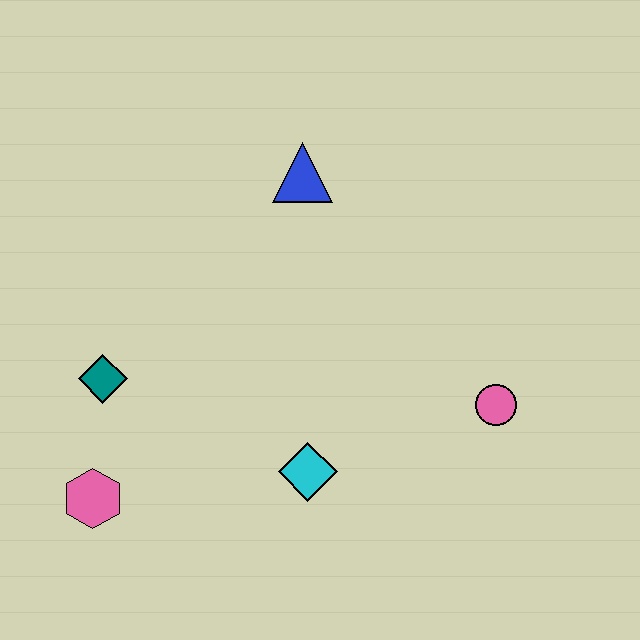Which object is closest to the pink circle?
The cyan diamond is closest to the pink circle.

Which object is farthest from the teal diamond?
The pink circle is farthest from the teal diamond.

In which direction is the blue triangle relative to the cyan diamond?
The blue triangle is above the cyan diamond.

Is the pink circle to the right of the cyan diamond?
Yes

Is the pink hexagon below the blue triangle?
Yes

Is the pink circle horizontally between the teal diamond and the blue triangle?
No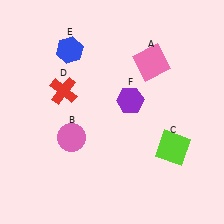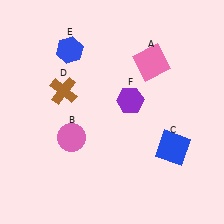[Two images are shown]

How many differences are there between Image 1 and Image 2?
There are 2 differences between the two images.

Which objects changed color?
C changed from lime to blue. D changed from red to brown.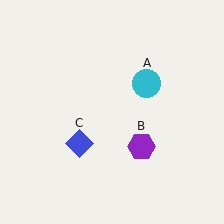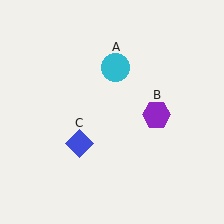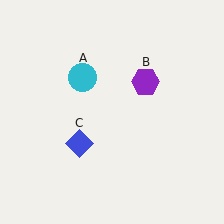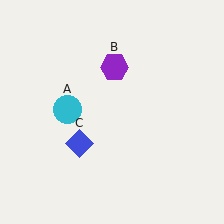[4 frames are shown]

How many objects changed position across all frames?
2 objects changed position: cyan circle (object A), purple hexagon (object B).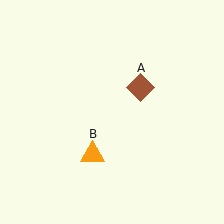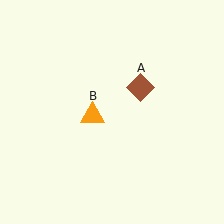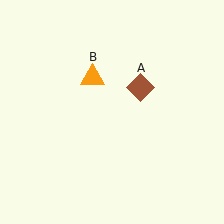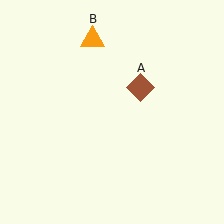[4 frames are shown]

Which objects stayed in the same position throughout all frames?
Brown diamond (object A) remained stationary.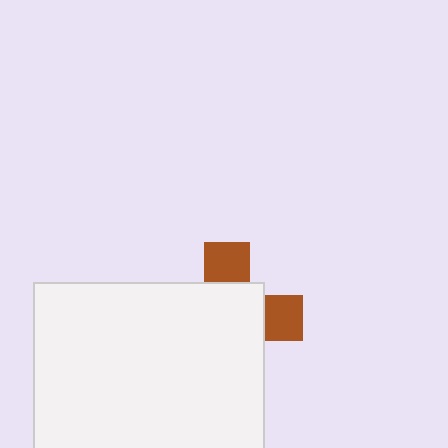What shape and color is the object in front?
The object in front is a white square.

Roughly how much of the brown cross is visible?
A small part of it is visible (roughly 30%).